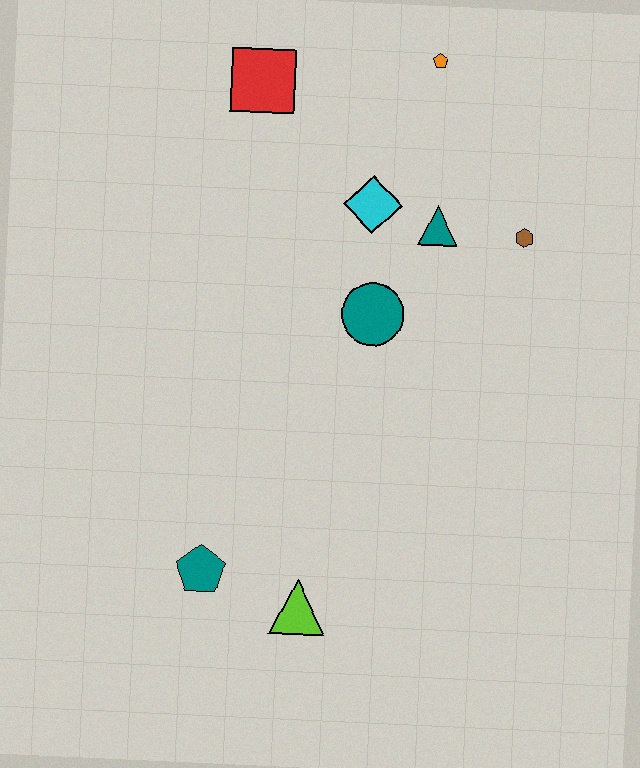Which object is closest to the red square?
The cyan diamond is closest to the red square.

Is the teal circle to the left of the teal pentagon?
No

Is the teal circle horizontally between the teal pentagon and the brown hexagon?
Yes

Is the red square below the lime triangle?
No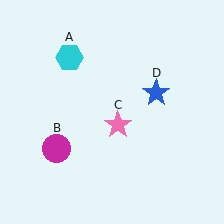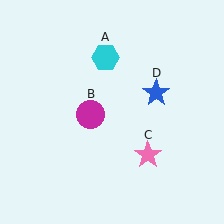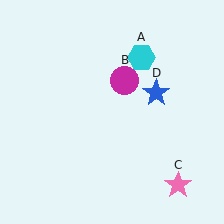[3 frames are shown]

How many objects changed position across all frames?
3 objects changed position: cyan hexagon (object A), magenta circle (object B), pink star (object C).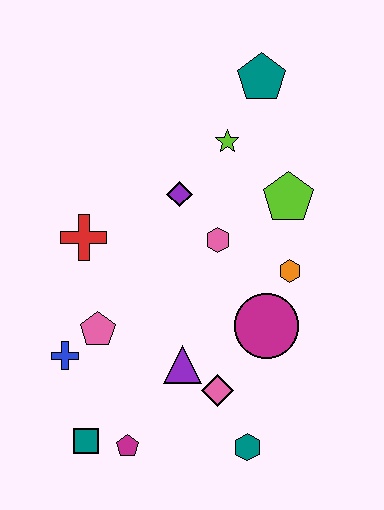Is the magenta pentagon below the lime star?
Yes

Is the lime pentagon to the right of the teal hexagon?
Yes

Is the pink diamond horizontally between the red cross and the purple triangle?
No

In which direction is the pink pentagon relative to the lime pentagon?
The pink pentagon is to the left of the lime pentagon.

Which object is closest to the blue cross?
The pink pentagon is closest to the blue cross.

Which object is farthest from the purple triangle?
The teal pentagon is farthest from the purple triangle.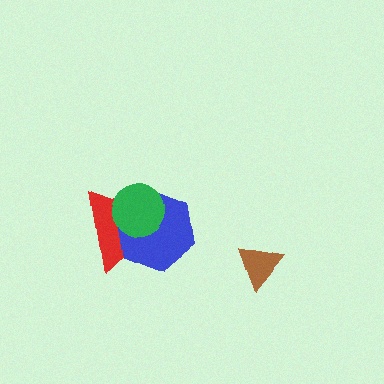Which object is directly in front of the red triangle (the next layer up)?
The blue hexagon is directly in front of the red triangle.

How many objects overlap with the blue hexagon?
2 objects overlap with the blue hexagon.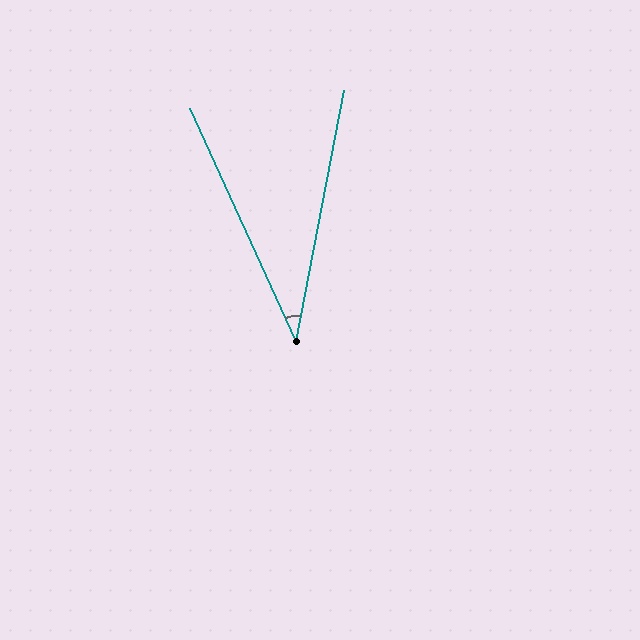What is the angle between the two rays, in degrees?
Approximately 35 degrees.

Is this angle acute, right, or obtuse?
It is acute.